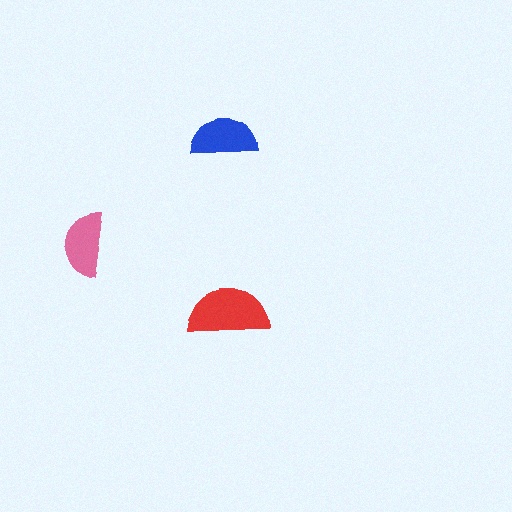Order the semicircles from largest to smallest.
the red one, the blue one, the pink one.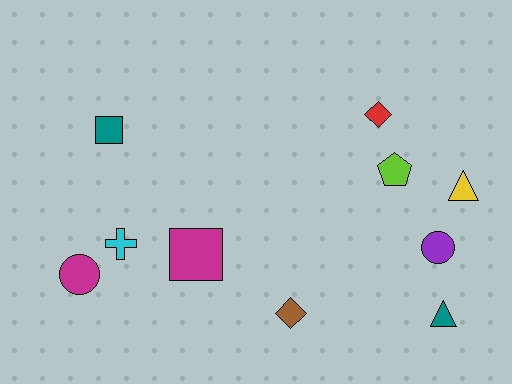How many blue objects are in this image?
There are no blue objects.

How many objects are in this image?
There are 10 objects.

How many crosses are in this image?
There is 1 cross.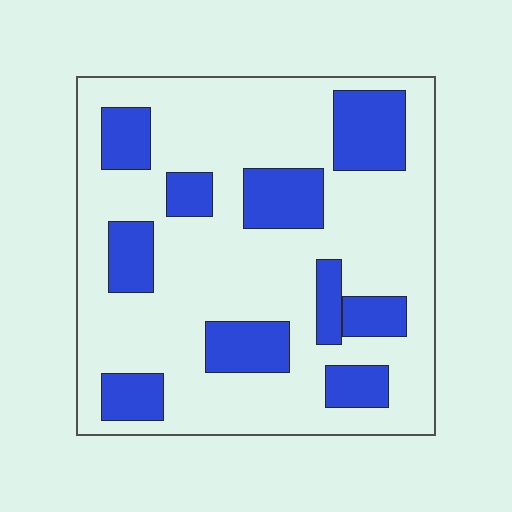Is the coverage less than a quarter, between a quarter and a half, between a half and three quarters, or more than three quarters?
Between a quarter and a half.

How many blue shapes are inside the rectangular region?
10.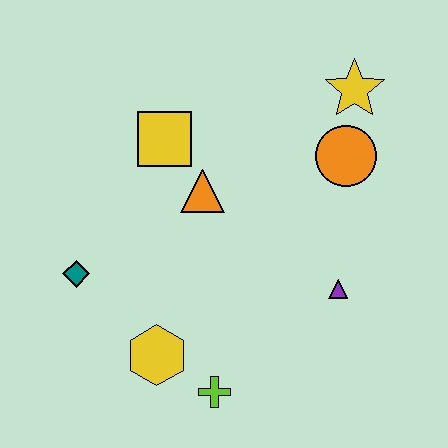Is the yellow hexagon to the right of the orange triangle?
No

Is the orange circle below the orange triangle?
No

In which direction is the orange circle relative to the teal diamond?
The orange circle is to the right of the teal diamond.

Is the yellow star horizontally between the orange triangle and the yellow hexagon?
No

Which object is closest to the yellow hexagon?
The lime cross is closest to the yellow hexagon.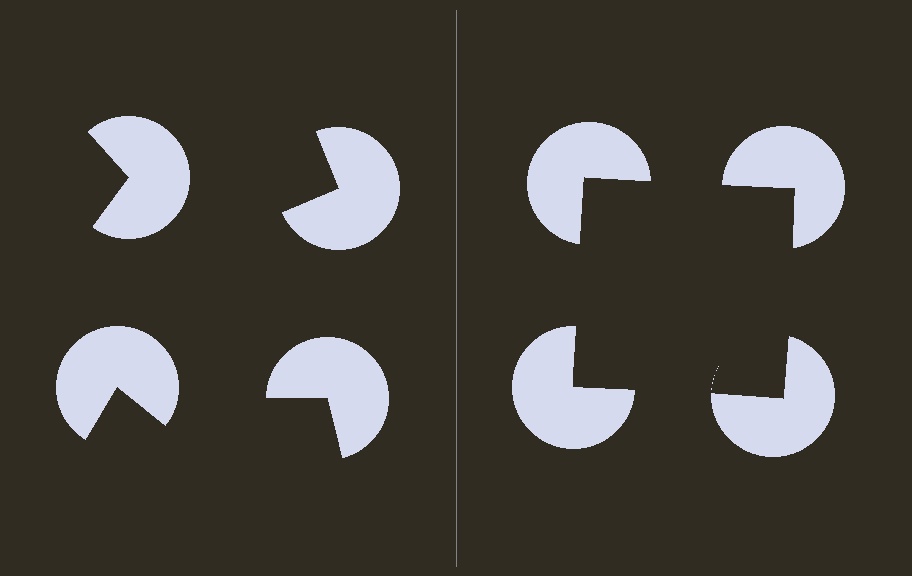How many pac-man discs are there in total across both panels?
8 — 4 on each side.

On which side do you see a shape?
An illusory square appears on the right side. On the left side the wedge cuts are rotated, so no coherent shape forms.